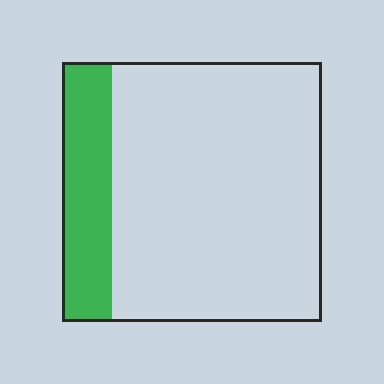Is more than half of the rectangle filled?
No.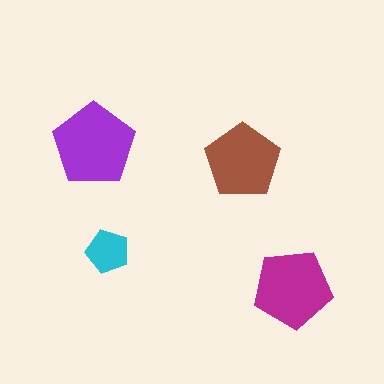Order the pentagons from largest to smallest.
the purple one, the magenta one, the brown one, the cyan one.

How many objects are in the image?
There are 4 objects in the image.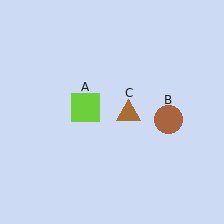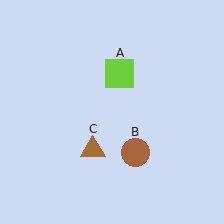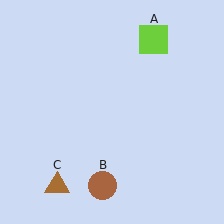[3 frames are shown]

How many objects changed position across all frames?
3 objects changed position: lime square (object A), brown circle (object B), brown triangle (object C).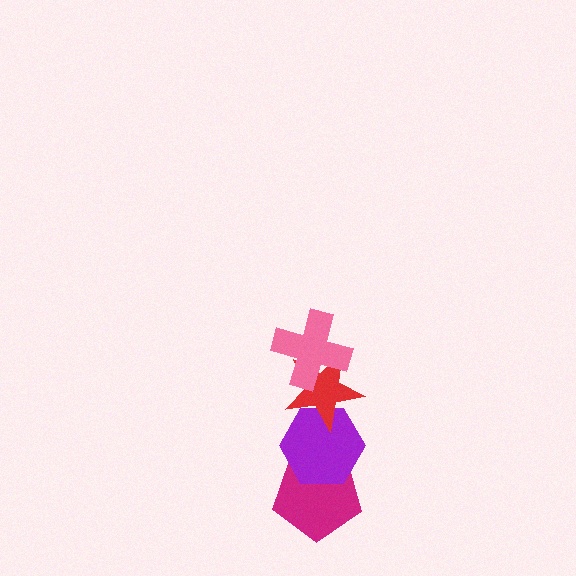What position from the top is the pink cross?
The pink cross is 1st from the top.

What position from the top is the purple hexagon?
The purple hexagon is 3rd from the top.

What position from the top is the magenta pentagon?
The magenta pentagon is 4th from the top.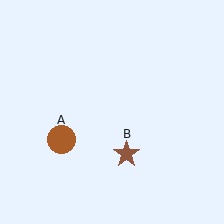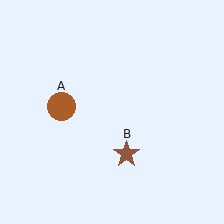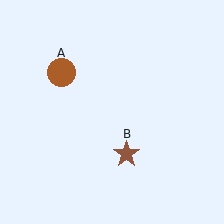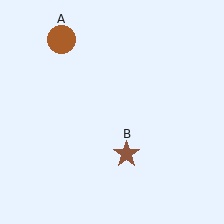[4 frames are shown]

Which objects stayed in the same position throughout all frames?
Brown star (object B) remained stationary.